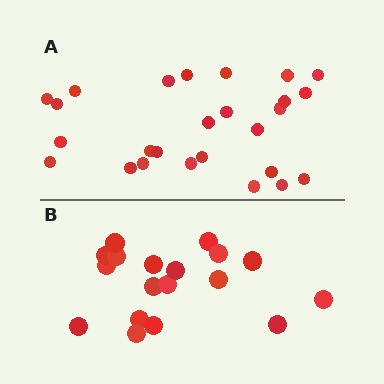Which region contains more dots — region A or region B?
Region A (the top region) has more dots.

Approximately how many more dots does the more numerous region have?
Region A has roughly 8 or so more dots than region B.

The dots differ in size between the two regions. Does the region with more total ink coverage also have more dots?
No. Region B has more total ink coverage because its dots are larger, but region A actually contains more individual dots. Total area can be misleading — the number of items is what matters here.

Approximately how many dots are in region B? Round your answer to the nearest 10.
About 20 dots. (The exact count is 18, which rounds to 20.)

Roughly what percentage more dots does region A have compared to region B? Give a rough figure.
About 45% more.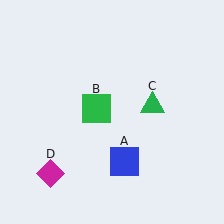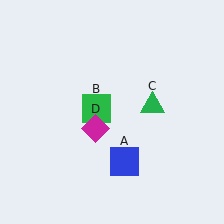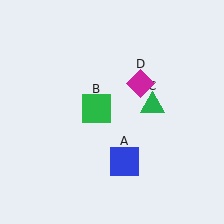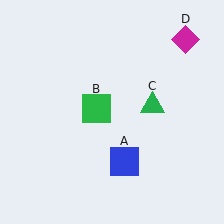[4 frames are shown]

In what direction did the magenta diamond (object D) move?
The magenta diamond (object D) moved up and to the right.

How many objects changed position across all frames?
1 object changed position: magenta diamond (object D).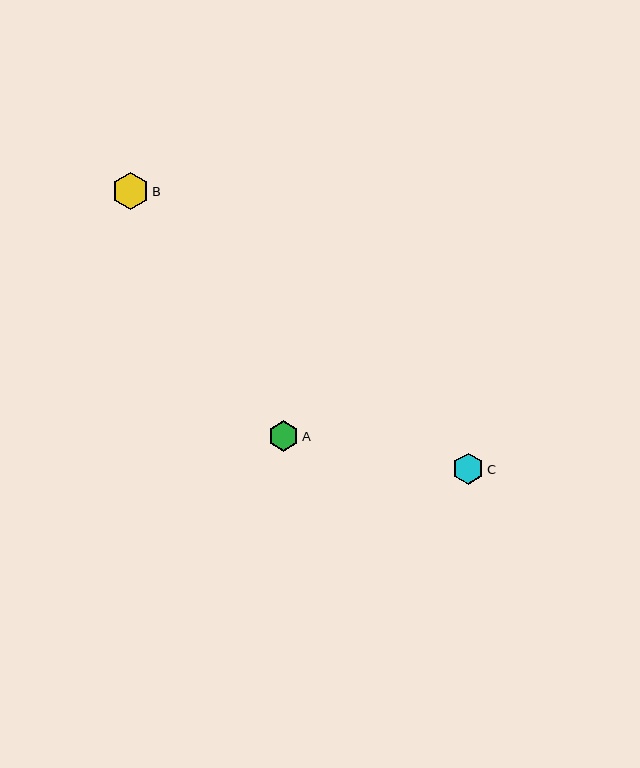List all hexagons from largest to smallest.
From largest to smallest: B, C, A.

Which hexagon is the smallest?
Hexagon A is the smallest with a size of approximately 30 pixels.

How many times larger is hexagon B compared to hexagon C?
Hexagon B is approximately 1.2 times the size of hexagon C.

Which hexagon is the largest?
Hexagon B is the largest with a size of approximately 37 pixels.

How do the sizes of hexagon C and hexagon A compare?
Hexagon C and hexagon A are approximately the same size.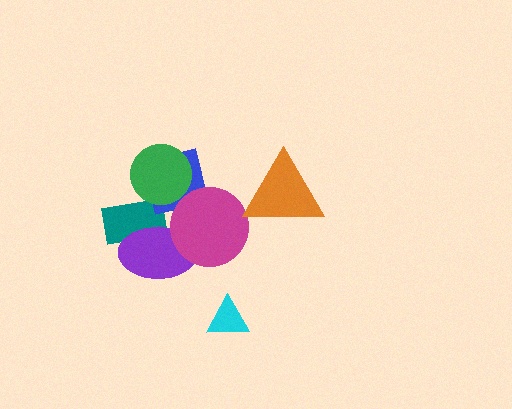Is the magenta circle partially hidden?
No, no other shape covers it.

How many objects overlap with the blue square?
3 objects overlap with the blue square.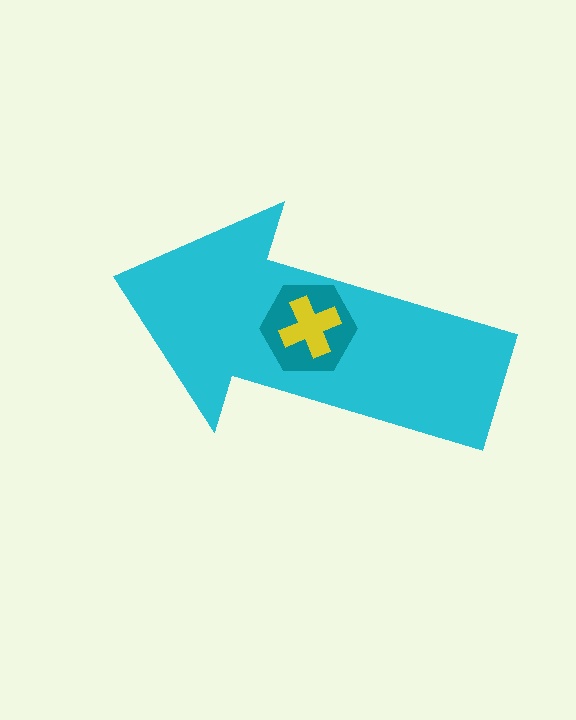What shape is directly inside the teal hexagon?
The yellow cross.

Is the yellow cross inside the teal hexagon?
Yes.